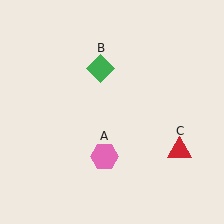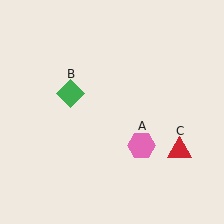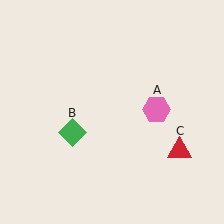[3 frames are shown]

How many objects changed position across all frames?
2 objects changed position: pink hexagon (object A), green diamond (object B).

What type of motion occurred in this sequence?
The pink hexagon (object A), green diamond (object B) rotated counterclockwise around the center of the scene.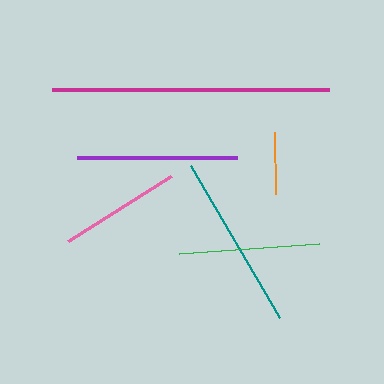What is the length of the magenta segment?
The magenta segment is approximately 278 pixels long.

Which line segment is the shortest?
The orange line is the shortest at approximately 63 pixels.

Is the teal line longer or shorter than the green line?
The teal line is longer than the green line.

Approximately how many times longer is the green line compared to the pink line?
The green line is approximately 1.1 times the length of the pink line.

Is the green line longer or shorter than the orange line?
The green line is longer than the orange line.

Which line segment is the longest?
The magenta line is the longest at approximately 278 pixels.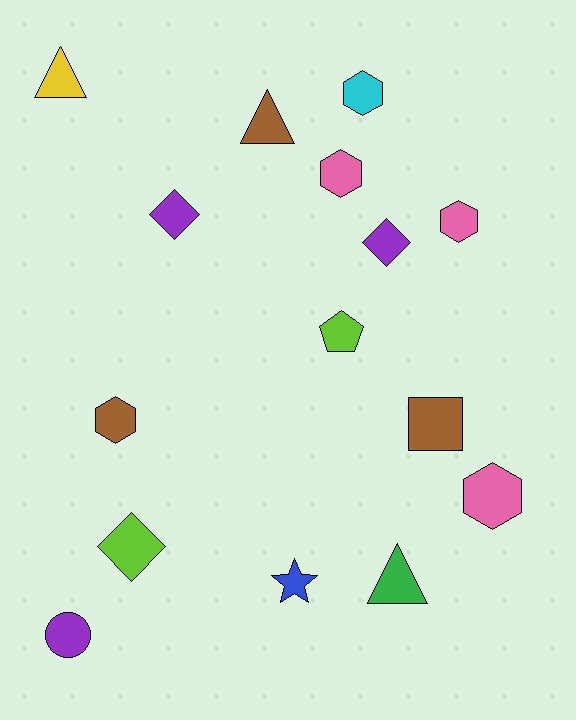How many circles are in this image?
There is 1 circle.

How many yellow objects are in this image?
There is 1 yellow object.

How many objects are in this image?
There are 15 objects.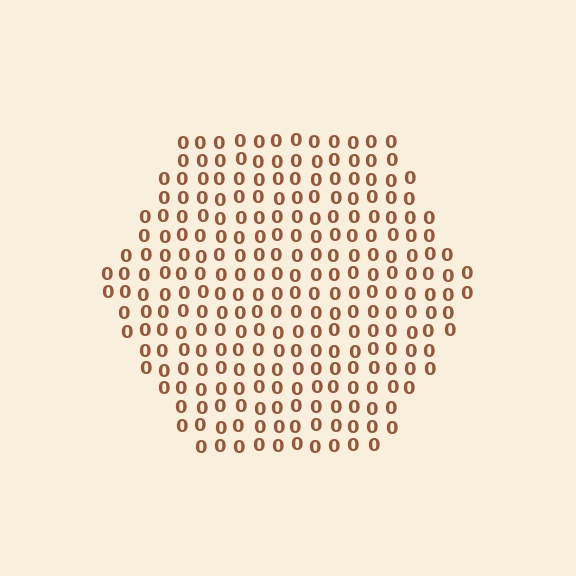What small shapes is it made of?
It is made of small digit 0's.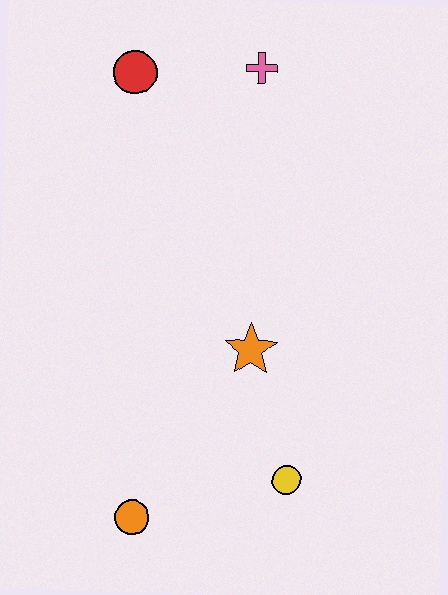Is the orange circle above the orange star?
No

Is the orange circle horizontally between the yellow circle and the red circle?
Yes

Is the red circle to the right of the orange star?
No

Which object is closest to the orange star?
The yellow circle is closest to the orange star.